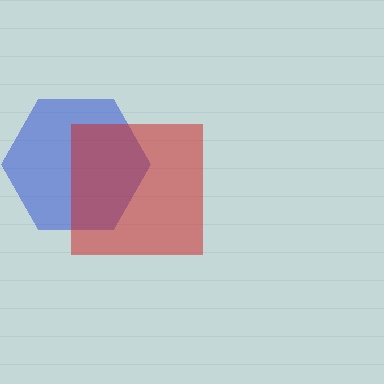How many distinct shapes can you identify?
There are 2 distinct shapes: a blue hexagon, a red square.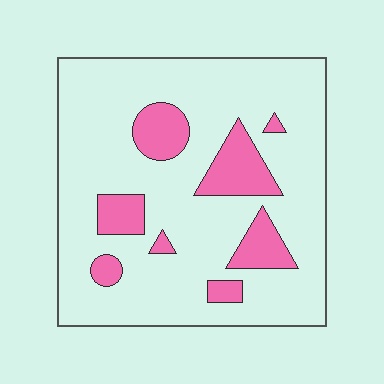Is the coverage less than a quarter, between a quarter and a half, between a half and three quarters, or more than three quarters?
Less than a quarter.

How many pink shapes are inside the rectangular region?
8.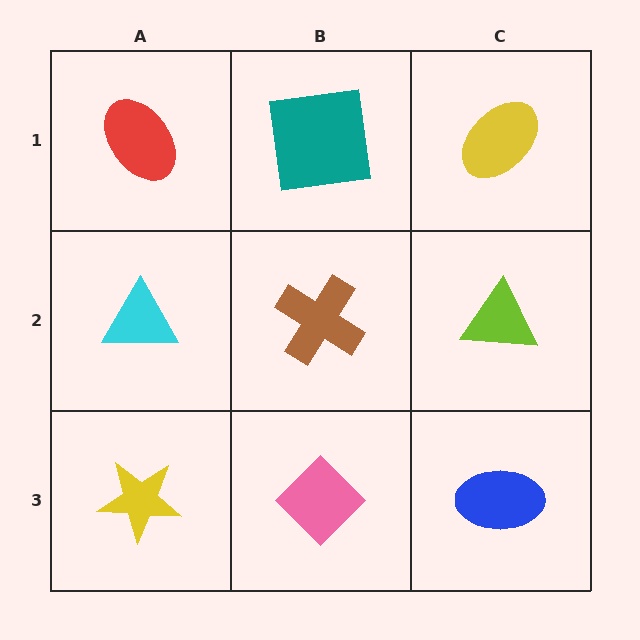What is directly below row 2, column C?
A blue ellipse.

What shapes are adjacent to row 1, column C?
A lime triangle (row 2, column C), a teal square (row 1, column B).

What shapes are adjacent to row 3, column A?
A cyan triangle (row 2, column A), a pink diamond (row 3, column B).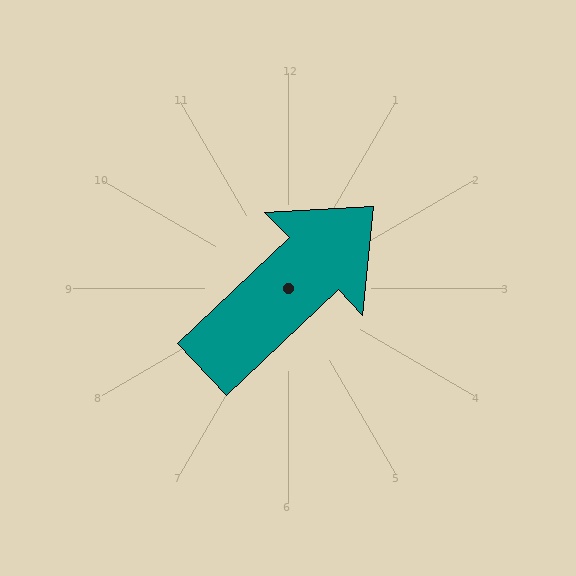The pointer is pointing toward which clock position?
Roughly 2 o'clock.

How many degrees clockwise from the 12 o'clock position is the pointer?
Approximately 46 degrees.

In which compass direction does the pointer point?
Northeast.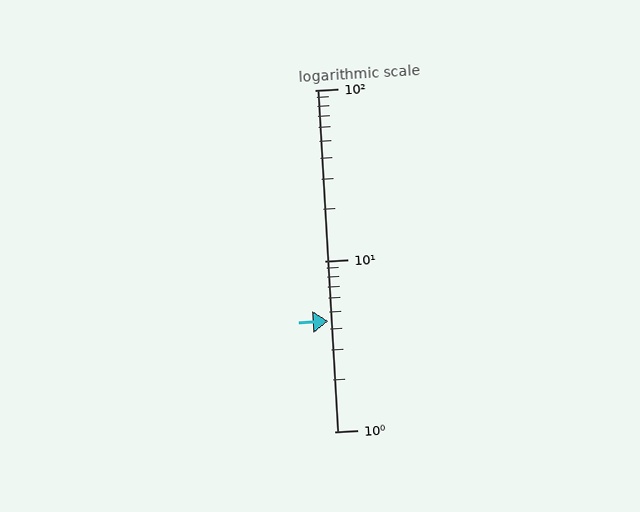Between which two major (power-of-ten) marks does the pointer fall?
The pointer is between 1 and 10.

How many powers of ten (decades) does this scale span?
The scale spans 2 decades, from 1 to 100.